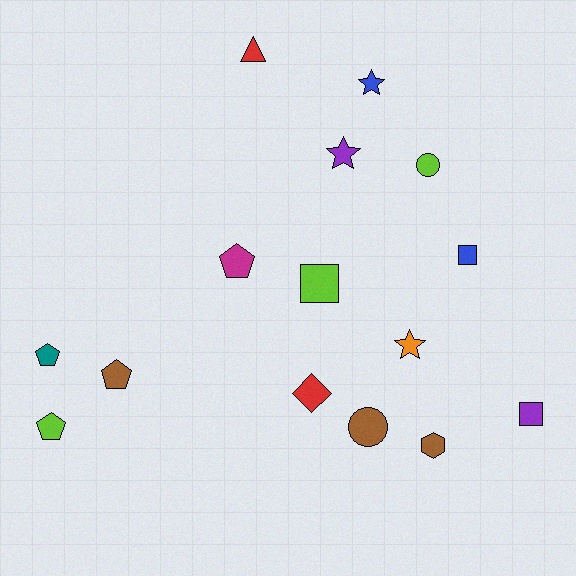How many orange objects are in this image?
There is 1 orange object.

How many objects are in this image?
There are 15 objects.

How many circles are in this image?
There are 2 circles.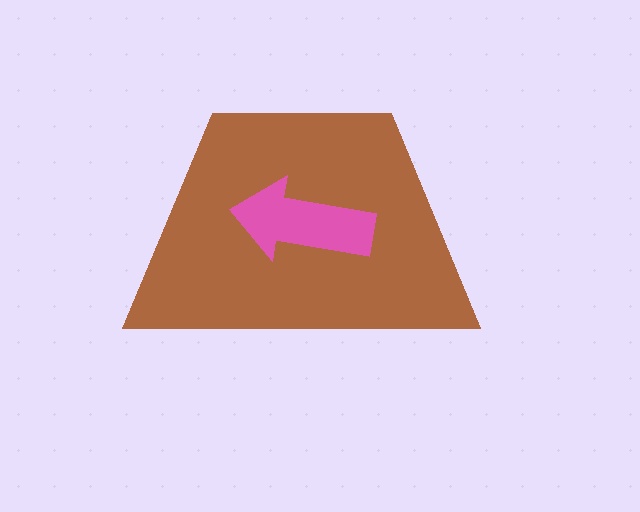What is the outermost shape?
The brown trapezoid.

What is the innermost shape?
The pink arrow.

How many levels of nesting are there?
2.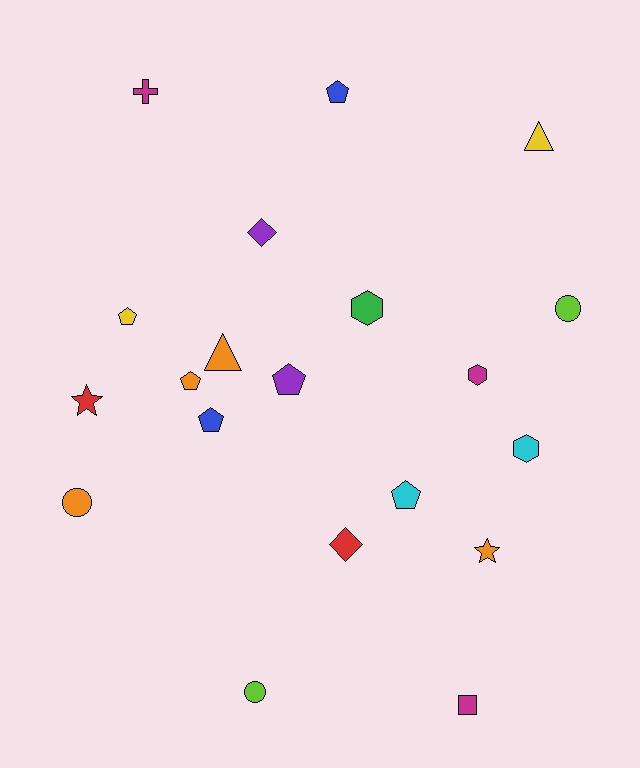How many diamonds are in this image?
There are 2 diamonds.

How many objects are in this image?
There are 20 objects.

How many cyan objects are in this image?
There are 2 cyan objects.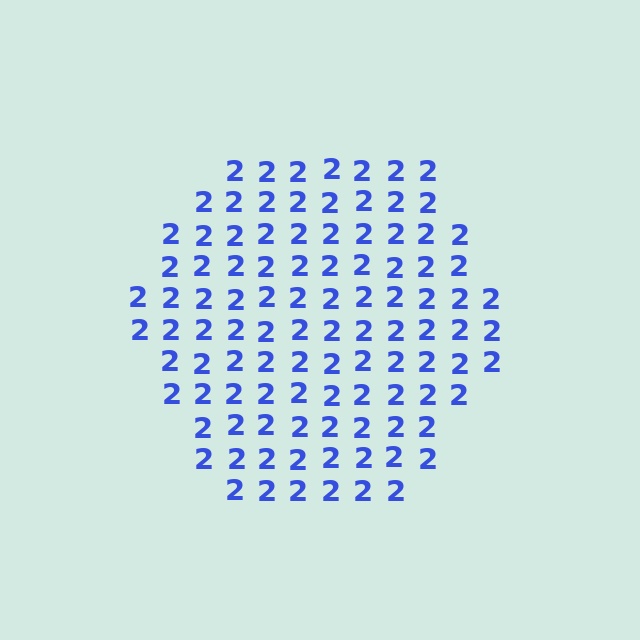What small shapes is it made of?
It is made of small digit 2's.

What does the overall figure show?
The overall figure shows a hexagon.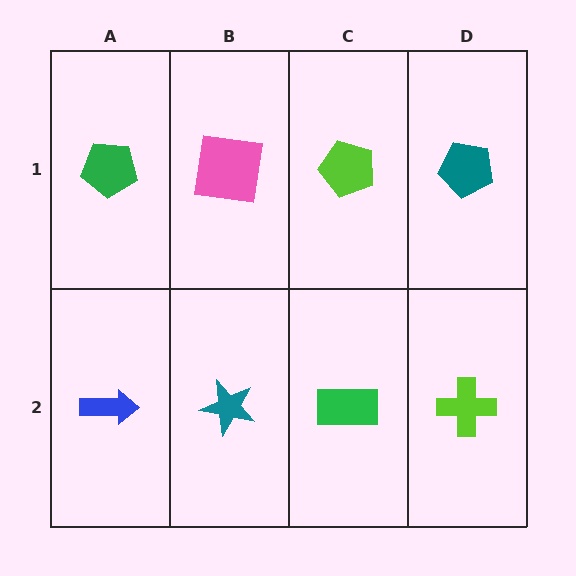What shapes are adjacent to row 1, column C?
A green rectangle (row 2, column C), a pink square (row 1, column B), a teal pentagon (row 1, column D).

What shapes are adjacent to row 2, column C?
A lime pentagon (row 1, column C), a teal star (row 2, column B), a lime cross (row 2, column D).